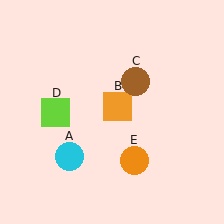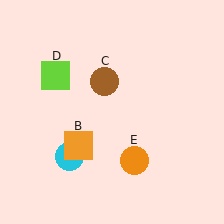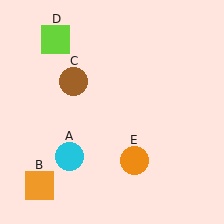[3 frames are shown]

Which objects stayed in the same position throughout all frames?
Cyan circle (object A) and orange circle (object E) remained stationary.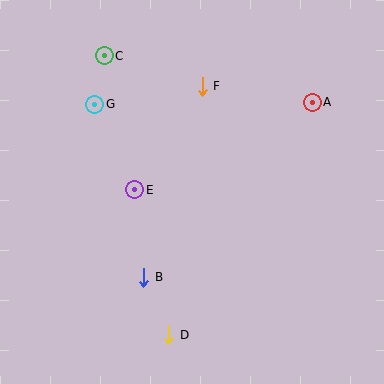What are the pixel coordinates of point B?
Point B is at (144, 277).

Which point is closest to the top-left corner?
Point C is closest to the top-left corner.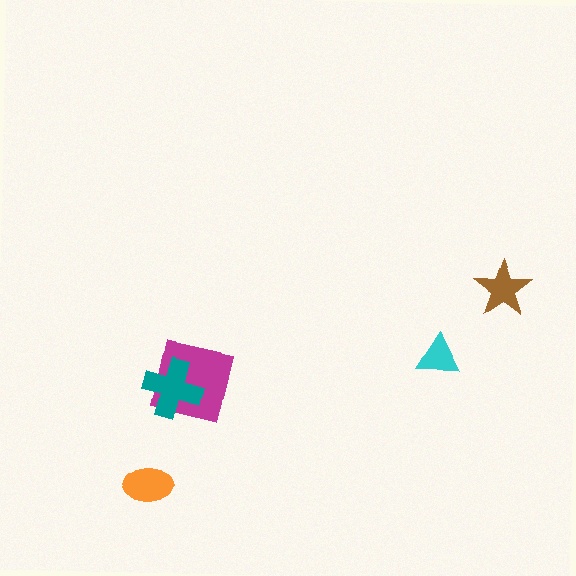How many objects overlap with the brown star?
0 objects overlap with the brown star.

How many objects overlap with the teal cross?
1 object overlaps with the teal cross.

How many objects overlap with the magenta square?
1 object overlaps with the magenta square.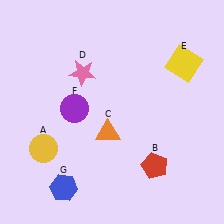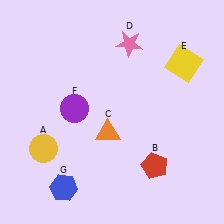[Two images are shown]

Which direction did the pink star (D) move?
The pink star (D) moved right.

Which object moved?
The pink star (D) moved right.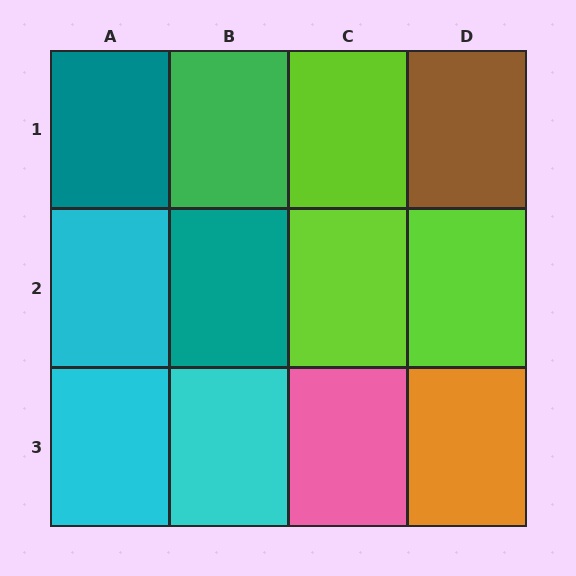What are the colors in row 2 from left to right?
Cyan, teal, lime, lime.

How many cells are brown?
1 cell is brown.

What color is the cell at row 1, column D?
Brown.